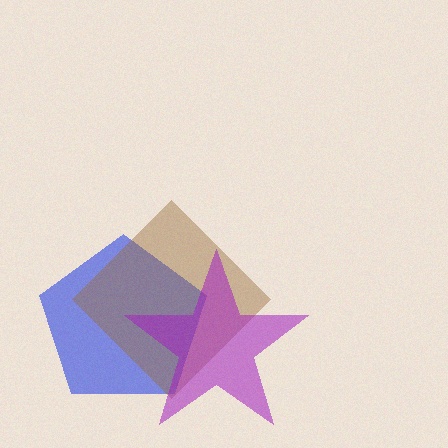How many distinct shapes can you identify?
There are 3 distinct shapes: a blue pentagon, a brown diamond, a purple star.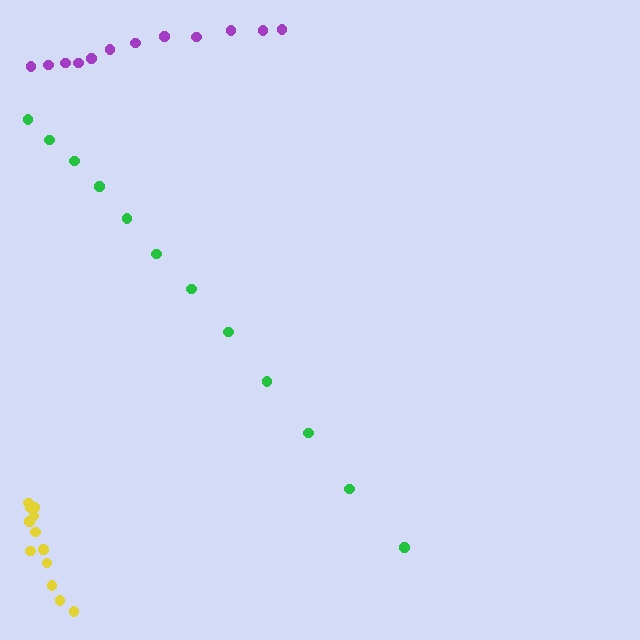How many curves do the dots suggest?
There are 3 distinct paths.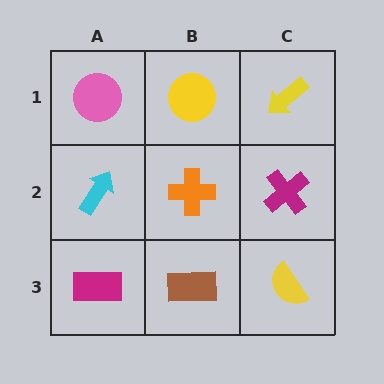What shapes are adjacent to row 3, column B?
An orange cross (row 2, column B), a magenta rectangle (row 3, column A), a yellow semicircle (row 3, column C).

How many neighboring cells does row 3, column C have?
2.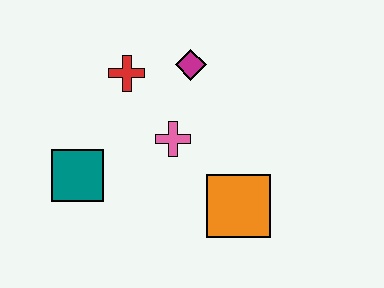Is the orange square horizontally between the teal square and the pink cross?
No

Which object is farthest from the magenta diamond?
The teal square is farthest from the magenta diamond.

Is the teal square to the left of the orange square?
Yes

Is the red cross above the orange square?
Yes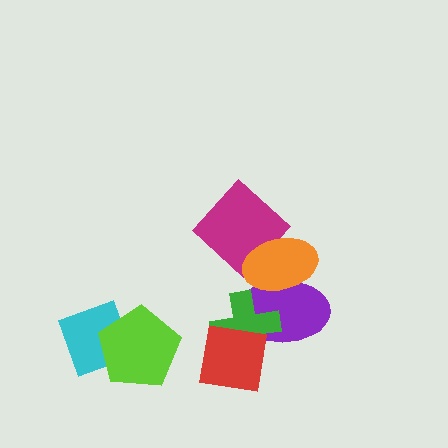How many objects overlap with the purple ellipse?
3 objects overlap with the purple ellipse.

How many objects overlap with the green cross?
2 objects overlap with the green cross.